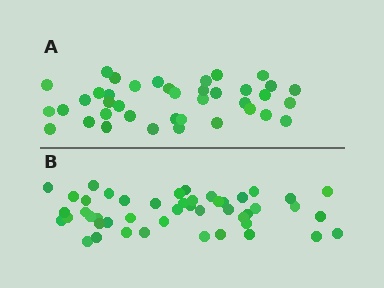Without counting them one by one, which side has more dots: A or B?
Region B (the bottom region) has more dots.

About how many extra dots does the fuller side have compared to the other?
Region B has roughly 8 or so more dots than region A.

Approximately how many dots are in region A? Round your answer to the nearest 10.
About 40 dots. (The exact count is 39, which rounds to 40.)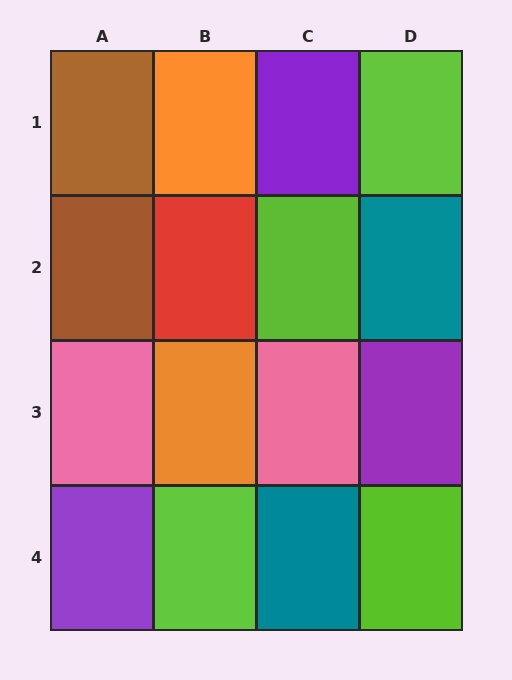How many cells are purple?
3 cells are purple.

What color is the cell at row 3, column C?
Pink.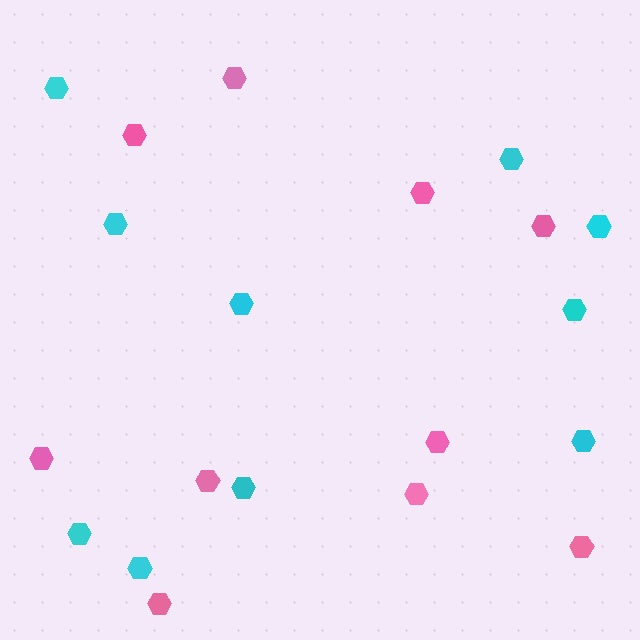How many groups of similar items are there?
There are 2 groups: one group of pink hexagons (10) and one group of cyan hexagons (10).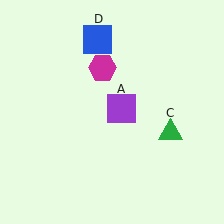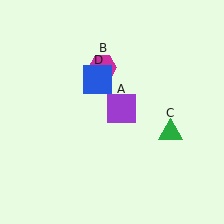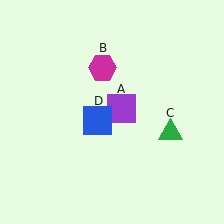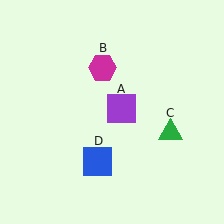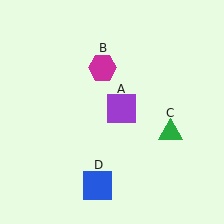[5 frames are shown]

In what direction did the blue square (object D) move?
The blue square (object D) moved down.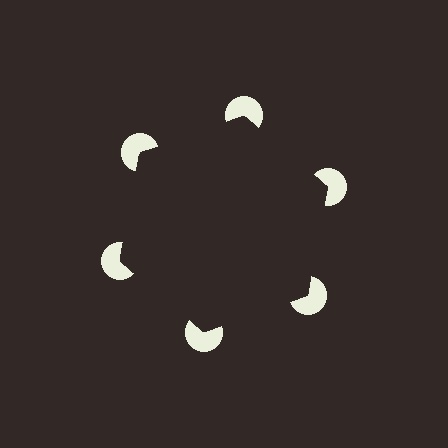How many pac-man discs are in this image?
There are 6 — one at each vertex of the illusory hexagon.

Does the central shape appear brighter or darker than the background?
It typically appears slightly darker than the background, even though no actual brightness change is drawn.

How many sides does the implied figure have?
6 sides.